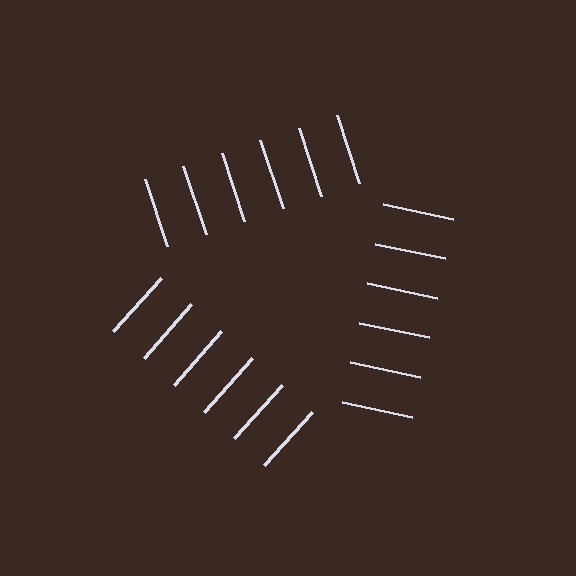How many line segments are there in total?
18 — 6 along each of the 3 edges.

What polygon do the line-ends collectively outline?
An illusory triangle — the line segments terminate on its edges but no continuous stroke is drawn.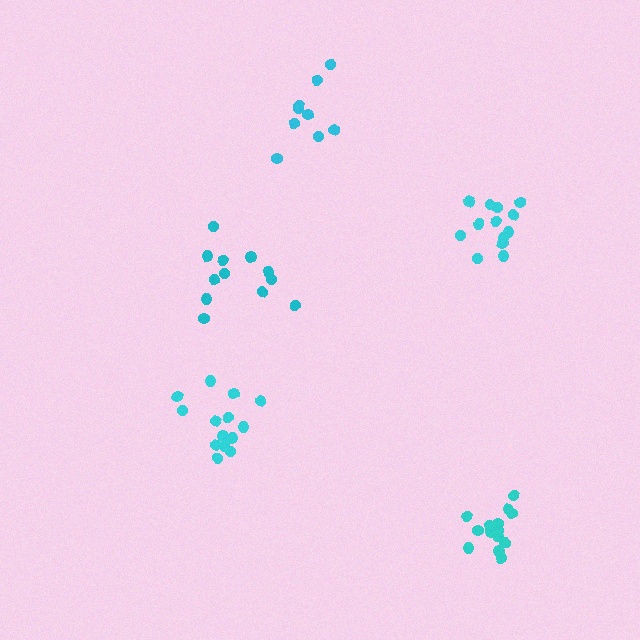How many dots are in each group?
Group 1: 12 dots, Group 2: 9 dots, Group 3: 13 dots, Group 4: 14 dots, Group 5: 15 dots (63 total).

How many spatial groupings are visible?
There are 5 spatial groupings.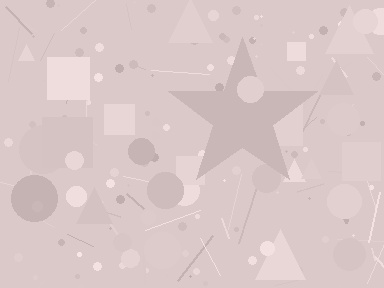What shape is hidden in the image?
A star is hidden in the image.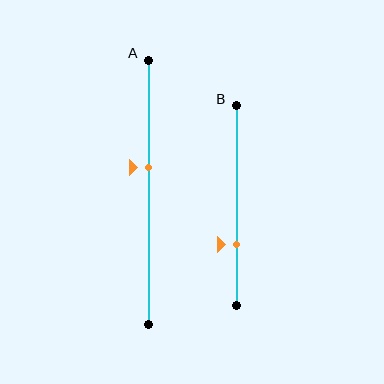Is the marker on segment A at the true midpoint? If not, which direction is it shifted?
No, the marker on segment A is shifted upward by about 9% of the segment length.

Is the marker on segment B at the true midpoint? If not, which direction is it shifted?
No, the marker on segment B is shifted downward by about 20% of the segment length.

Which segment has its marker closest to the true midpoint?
Segment A has its marker closest to the true midpoint.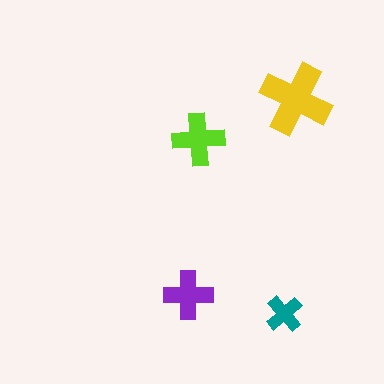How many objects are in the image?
There are 4 objects in the image.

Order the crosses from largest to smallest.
the yellow one, the lime one, the purple one, the teal one.